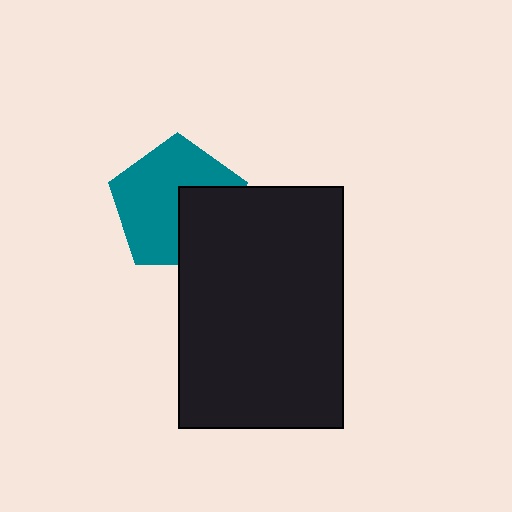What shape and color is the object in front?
The object in front is a black rectangle.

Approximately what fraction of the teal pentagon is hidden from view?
Roughly 35% of the teal pentagon is hidden behind the black rectangle.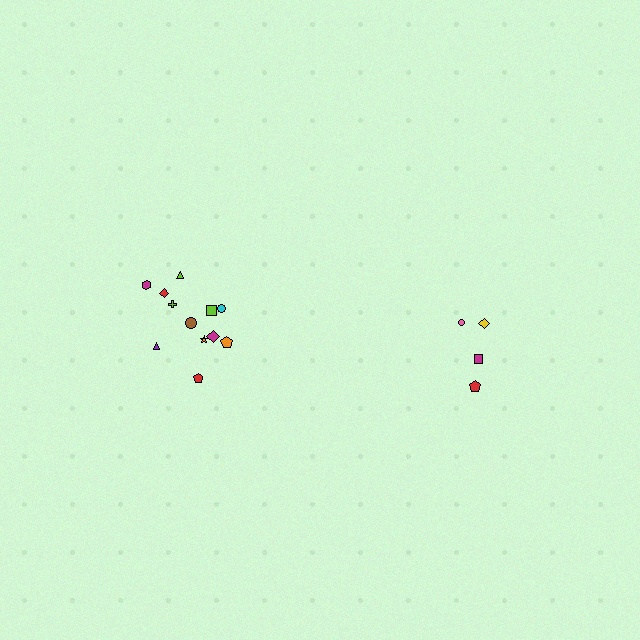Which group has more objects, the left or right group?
The left group.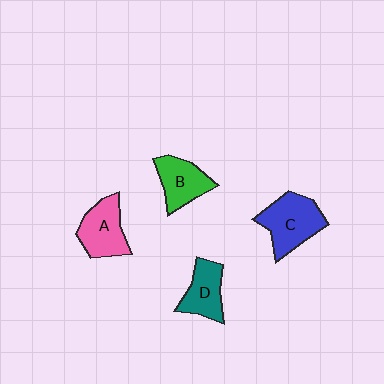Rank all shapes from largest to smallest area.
From largest to smallest: C (blue), A (pink), B (green), D (teal).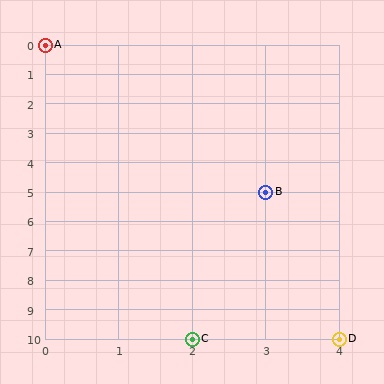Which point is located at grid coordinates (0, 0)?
Point A is at (0, 0).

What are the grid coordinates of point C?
Point C is at grid coordinates (2, 10).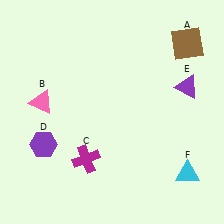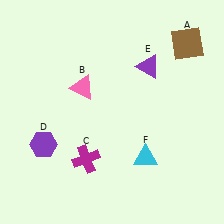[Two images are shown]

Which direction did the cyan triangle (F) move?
The cyan triangle (F) moved left.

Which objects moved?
The objects that moved are: the pink triangle (B), the purple triangle (E), the cyan triangle (F).